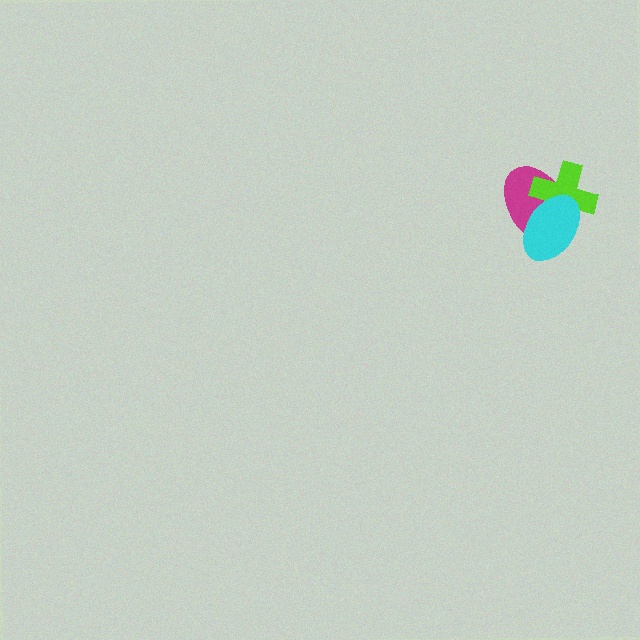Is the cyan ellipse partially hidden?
No, no other shape covers it.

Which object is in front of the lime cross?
The cyan ellipse is in front of the lime cross.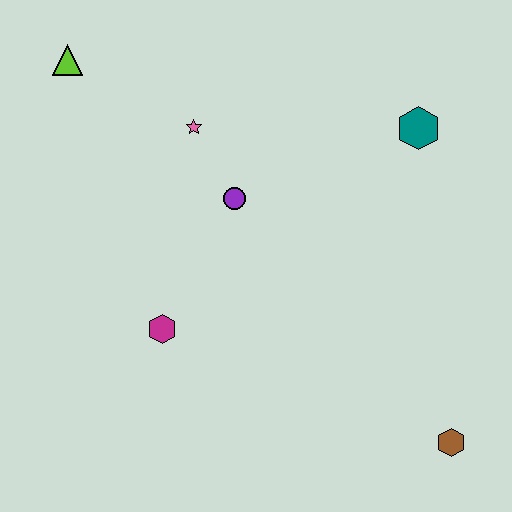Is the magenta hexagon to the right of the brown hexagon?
No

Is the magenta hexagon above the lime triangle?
No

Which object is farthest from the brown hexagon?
The lime triangle is farthest from the brown hexagon.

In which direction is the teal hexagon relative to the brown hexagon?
The teal hexagon is above the brown hexagon.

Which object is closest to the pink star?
The purple circle is closest to the pink star.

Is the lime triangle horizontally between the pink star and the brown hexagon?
No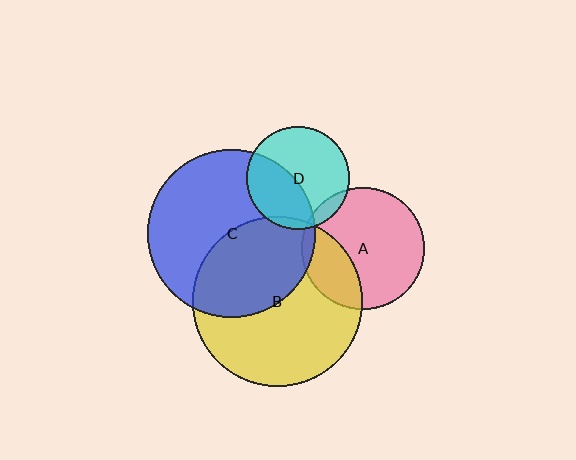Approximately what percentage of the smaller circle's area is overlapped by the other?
Approximately 5%.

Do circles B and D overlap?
Yes.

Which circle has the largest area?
Circle B (yellow).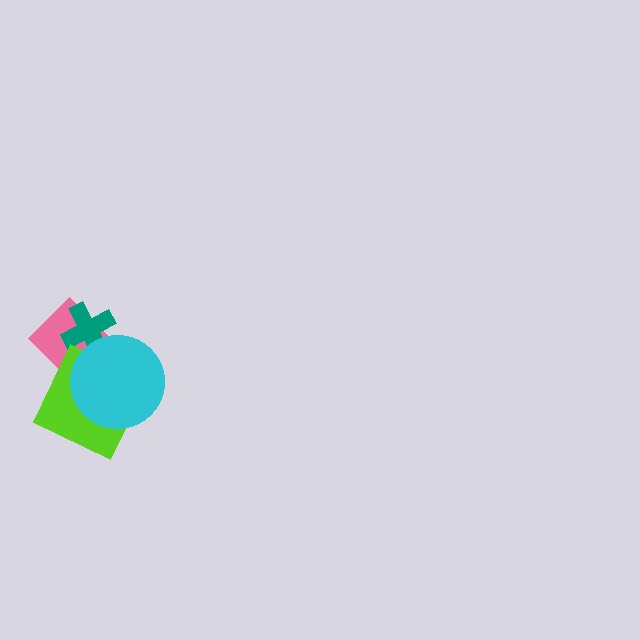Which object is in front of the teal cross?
The cyan circle is in front of the teal cross.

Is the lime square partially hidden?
Yes, it is partially covered by another shape.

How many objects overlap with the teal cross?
2 objects overlap with the teal cross.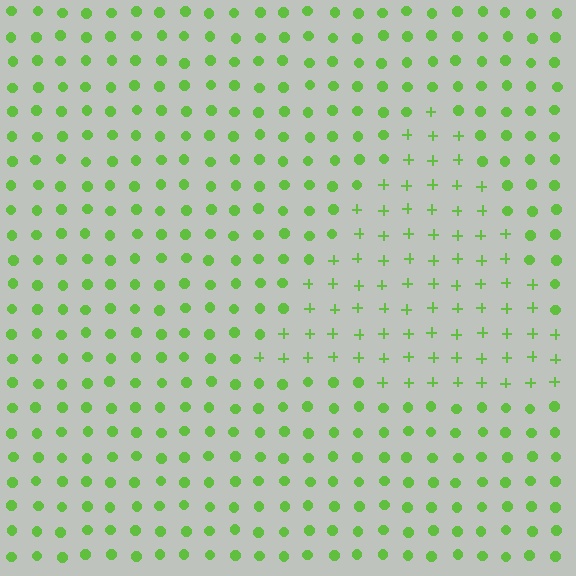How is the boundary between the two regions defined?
The boundary is defined by a change in element shape: plus signs inside vs. circles outside. All elements share the same color and spacing.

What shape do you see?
I see a triangle.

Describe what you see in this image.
The image is filled with small lime elements arranged in a uniform grid. A triangle-shaped region contains plus signs, while the surrounding area contains circles. The boundary is defined purely by the change in element shape.